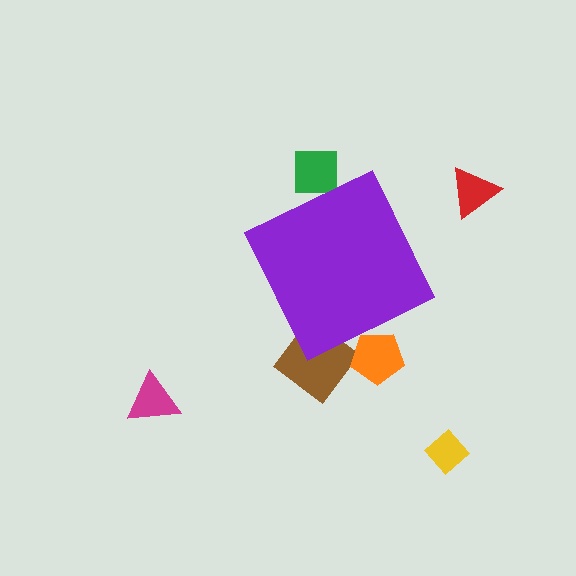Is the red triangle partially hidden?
No, the red triangle is fully visible.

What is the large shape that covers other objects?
A purple diamond.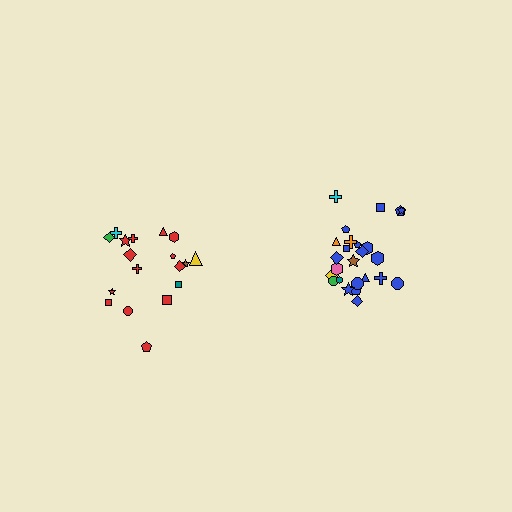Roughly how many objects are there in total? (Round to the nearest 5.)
Roughly 45 objects in total.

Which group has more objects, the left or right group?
The right group.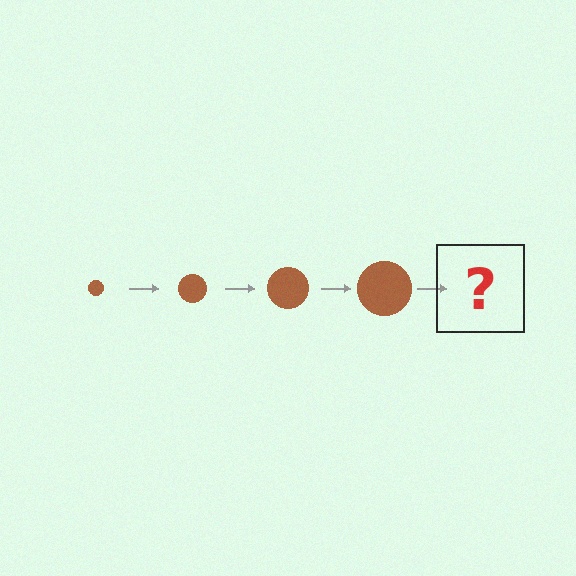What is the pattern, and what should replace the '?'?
The pattern is that the circle gets progressively larger each step. The '?' should be a brown circle, larger than the previous one.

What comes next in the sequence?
The next element should be a brown circle, larger than the previous one.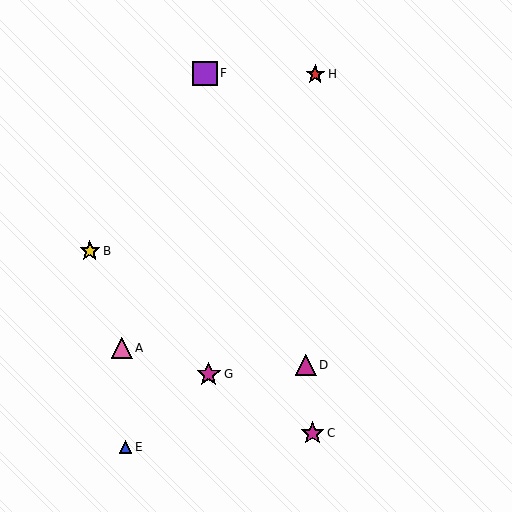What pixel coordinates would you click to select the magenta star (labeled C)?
Click at (313, 433) to select the magenta star C.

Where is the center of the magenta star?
The center of the magenta star is at (313, 433).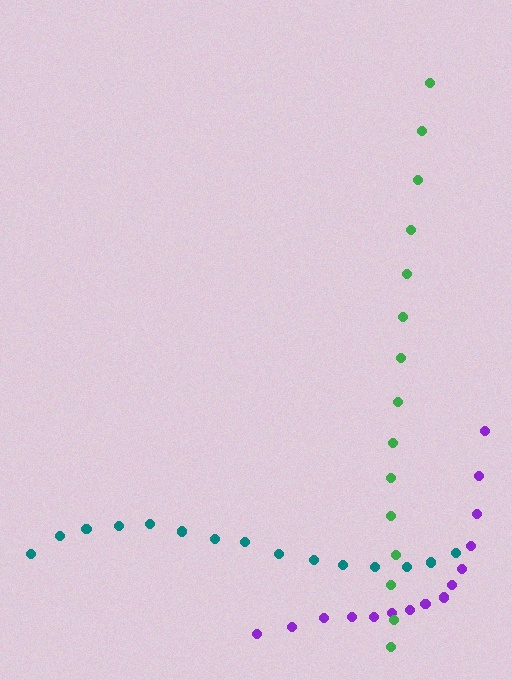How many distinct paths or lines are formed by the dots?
There are 3 distinct paths.